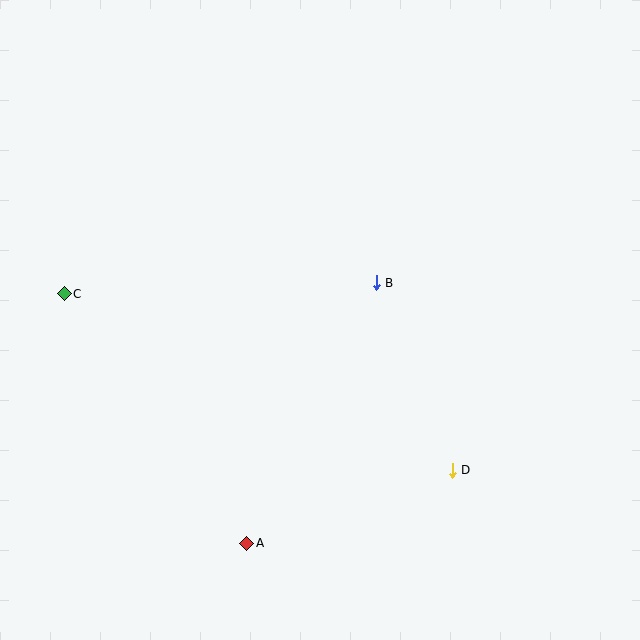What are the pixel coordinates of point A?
Point A is at (247, 543).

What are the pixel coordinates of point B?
Point B is at (376, 283).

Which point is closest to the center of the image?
Point B at (376, 283) is closest to the center.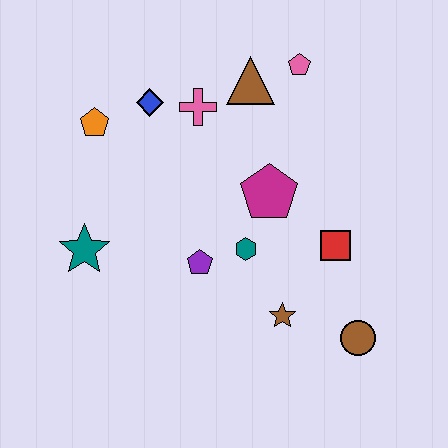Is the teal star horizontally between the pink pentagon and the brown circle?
No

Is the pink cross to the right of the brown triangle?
No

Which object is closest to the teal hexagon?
The purple pentagon is closest to the teal hexagon.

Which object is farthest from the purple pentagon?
The pink pentagon is farthest from the purple pentagon.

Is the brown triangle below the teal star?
No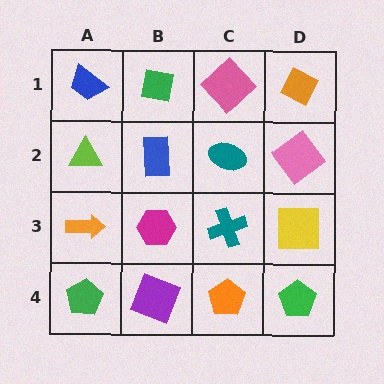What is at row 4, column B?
A purple square.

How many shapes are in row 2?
4 shapes.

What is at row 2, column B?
A blue rectangle.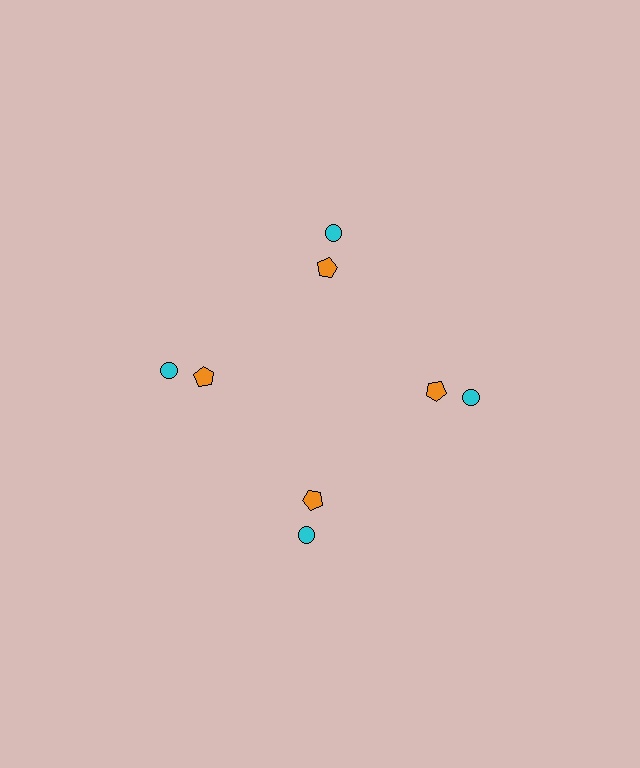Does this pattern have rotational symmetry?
Yes, this pattern has 4-fold rotational symmetry. It looks the same after rotating 90 degrees around the center.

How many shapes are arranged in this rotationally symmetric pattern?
There are 8 shapes, arranged in 4 groups of 2.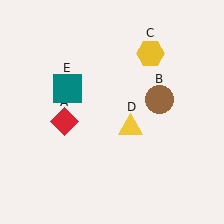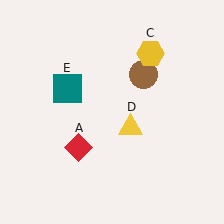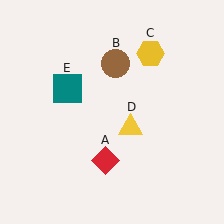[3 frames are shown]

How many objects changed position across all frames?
2 objects changed position: red diamond (object A), brown circle (object B).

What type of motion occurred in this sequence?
The red diamond (object A), brown circle (object B) rotated counterclockwise around the center of the scene.